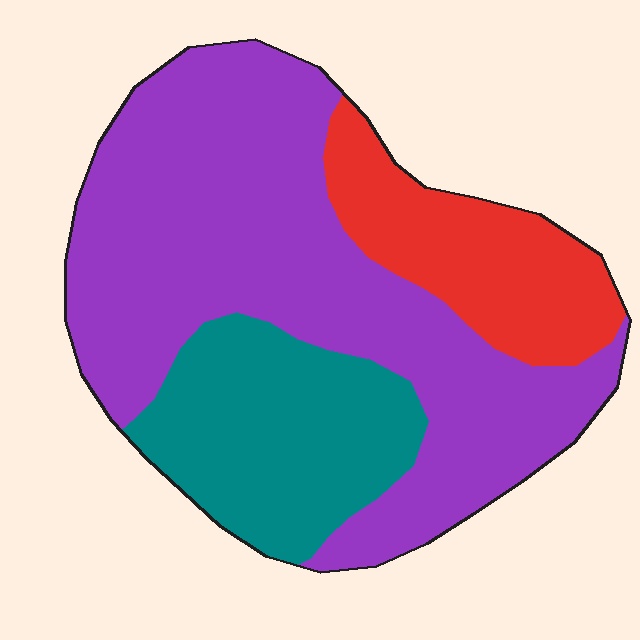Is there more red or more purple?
Purple.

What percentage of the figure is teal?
Teal takes up about one quarter (1/4) of the figure.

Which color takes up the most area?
Purple, at roughly 60%.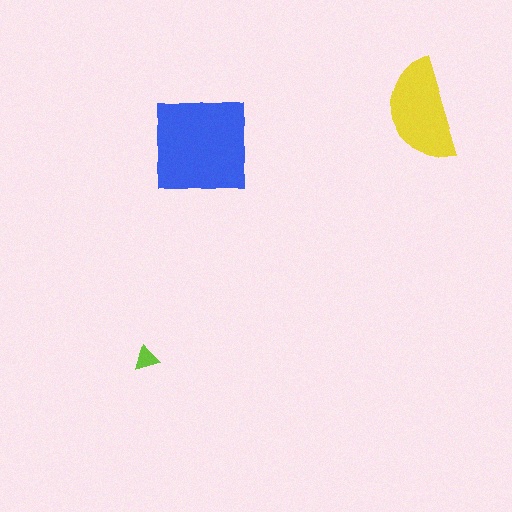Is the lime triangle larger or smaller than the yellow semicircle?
Smaller.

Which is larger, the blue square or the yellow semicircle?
The blue square.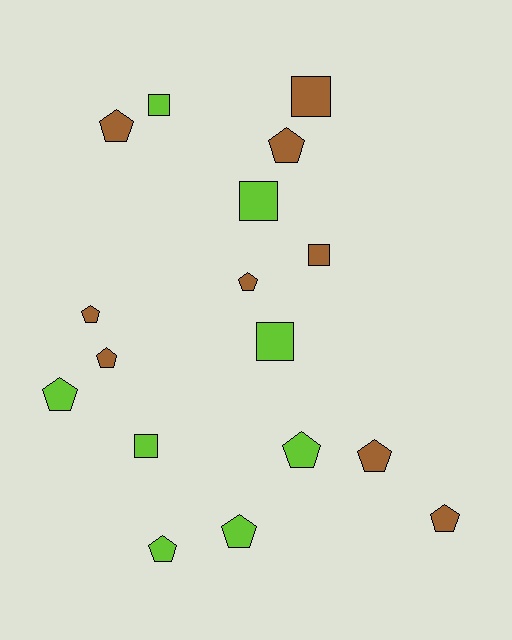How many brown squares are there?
There are 2 brown squares.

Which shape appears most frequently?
Pentagon, with 11 objects.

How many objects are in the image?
There are 17 objects.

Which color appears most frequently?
Brown, with 9 objects.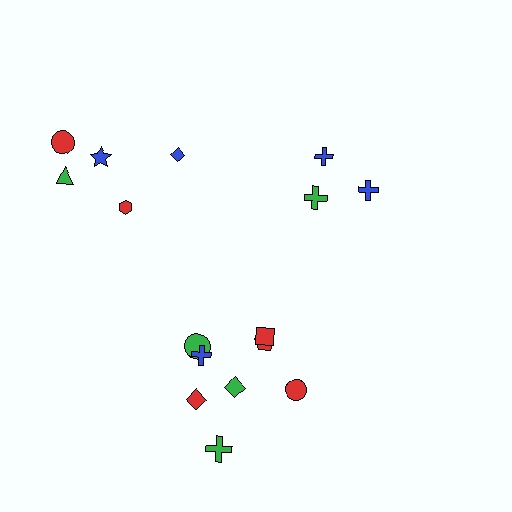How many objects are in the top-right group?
There are 3 objects.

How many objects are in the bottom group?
There are 8 objects.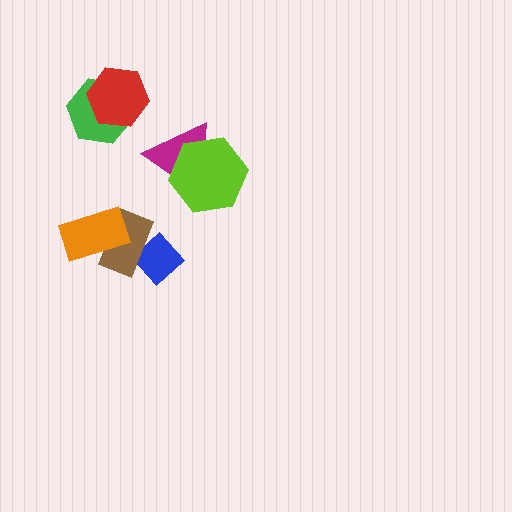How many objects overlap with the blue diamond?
1 object overlaps with the blue diamond.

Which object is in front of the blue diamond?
The brown rectangle is in front of the blue diamond.